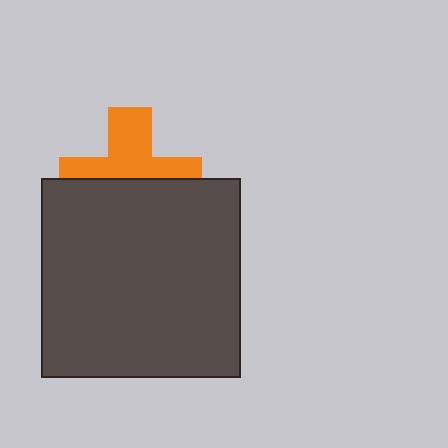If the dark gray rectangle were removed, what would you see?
You would see the complete orange cross.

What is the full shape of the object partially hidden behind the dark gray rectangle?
The partially hidden object is an orange cross.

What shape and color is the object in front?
The object in front is a dark gray rectangle.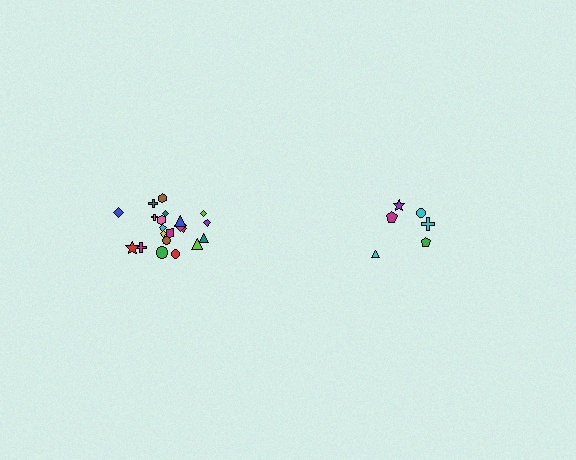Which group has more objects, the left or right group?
The left group.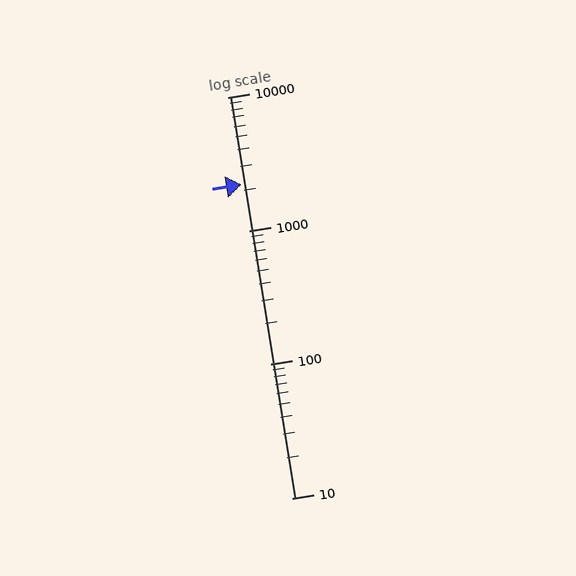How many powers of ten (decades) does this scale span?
The scale spans 3 decades, from 10 to 10000.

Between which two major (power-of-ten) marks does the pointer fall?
The pointer is between 1000 and 10000.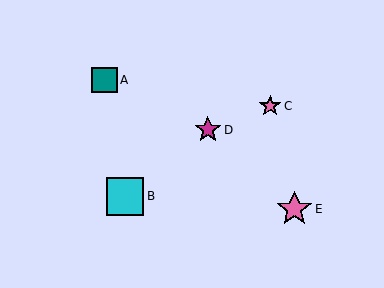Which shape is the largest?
The cyan square (labeled B) is the largest.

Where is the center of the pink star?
The center of the pink star is at (294, 209).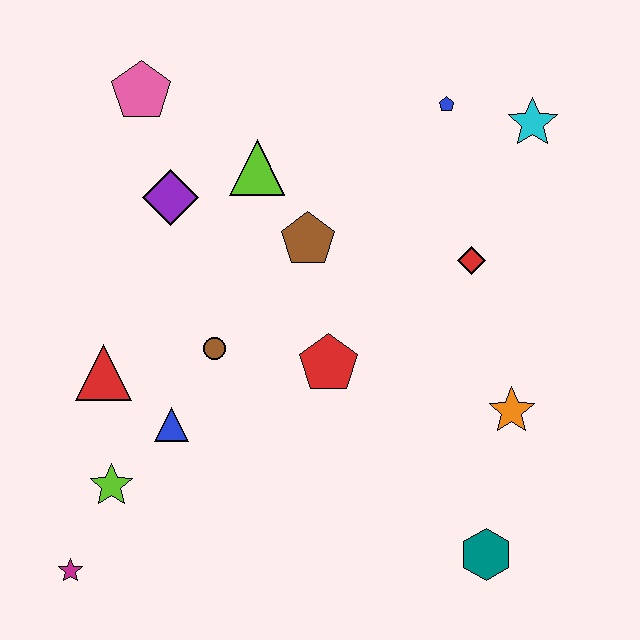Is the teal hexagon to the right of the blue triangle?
Yes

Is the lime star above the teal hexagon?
Yes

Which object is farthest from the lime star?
The cyan star is farthest from the lime star.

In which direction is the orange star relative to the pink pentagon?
The orange star is to the right of the pink pentagon.